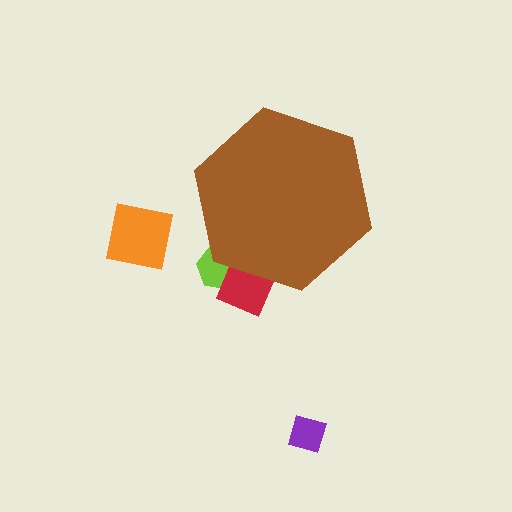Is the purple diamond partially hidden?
No, the purple diamond is fully visible.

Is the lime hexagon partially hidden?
Yes, the lime hexagon is partially hidden behind the brown hexagon.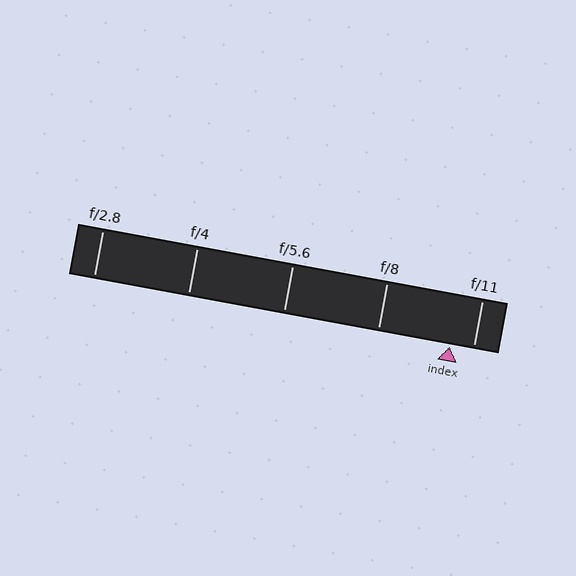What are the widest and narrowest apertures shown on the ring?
The widest aperture shown is f/2.8 and the narrowest is f/11.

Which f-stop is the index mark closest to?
The index mark is closest to f/11.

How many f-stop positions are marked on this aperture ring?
There are 5 f-stop positions marked.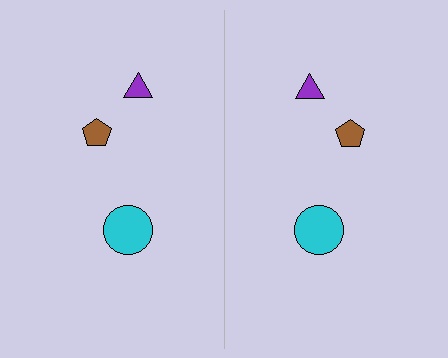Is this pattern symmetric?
Yes, this pattern has bilateral (reflection) symmetry.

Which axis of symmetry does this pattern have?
The pattern has a vertical axis of symmetry running through the center of the image.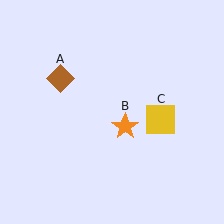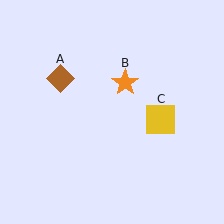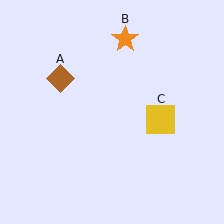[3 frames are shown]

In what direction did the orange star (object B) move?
The orange star (object B) moved up.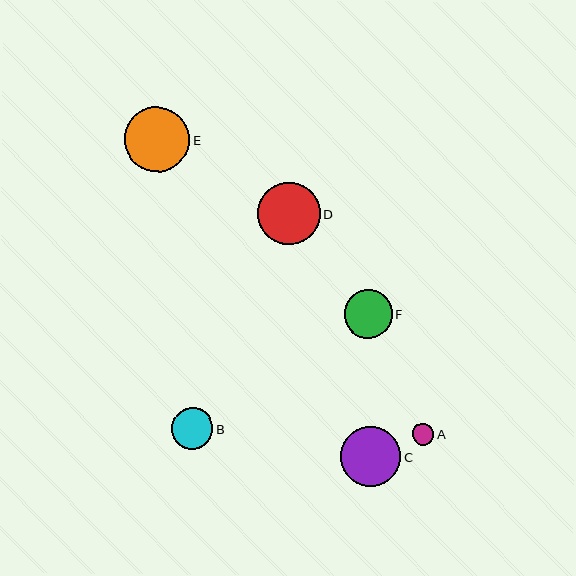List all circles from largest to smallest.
From largest to smallest: E, D, C, F, B, A.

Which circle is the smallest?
Circle A is the smallest with a size of approximately 21 pixels.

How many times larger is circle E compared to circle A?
Circle E is approximately 3.0 times the size of circle A.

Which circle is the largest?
Circle E is the largest with a size of approximately 65 pixels.